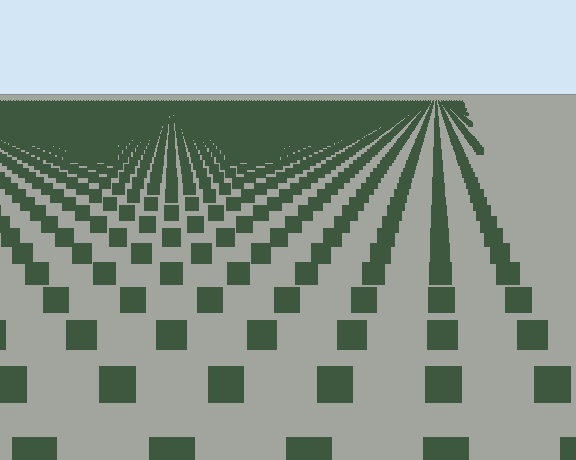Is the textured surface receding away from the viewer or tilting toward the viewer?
The surface is receding away from the viewer. Texture elements get smaller and denser toward the top.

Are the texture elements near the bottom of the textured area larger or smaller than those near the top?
Larger. Near the bottom, elements are closer to the viewer and appear at a bigger on-screen size.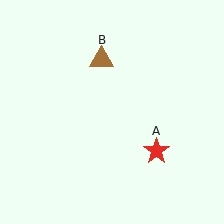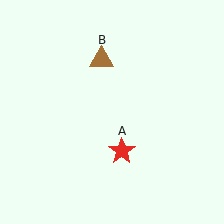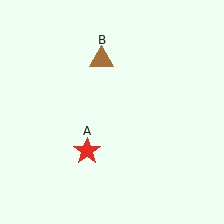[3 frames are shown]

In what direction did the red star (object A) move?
The red star (object A) moved left.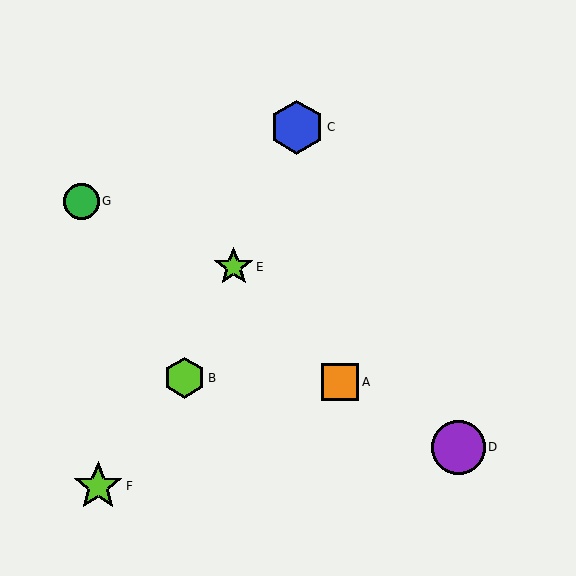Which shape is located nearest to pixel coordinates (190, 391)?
The lime hexagon (labeled B) at (184, 378) is nearest to that location.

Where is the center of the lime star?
The center of the lime star is at (234, 267).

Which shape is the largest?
The blue hexagon (labeled C) is the largest.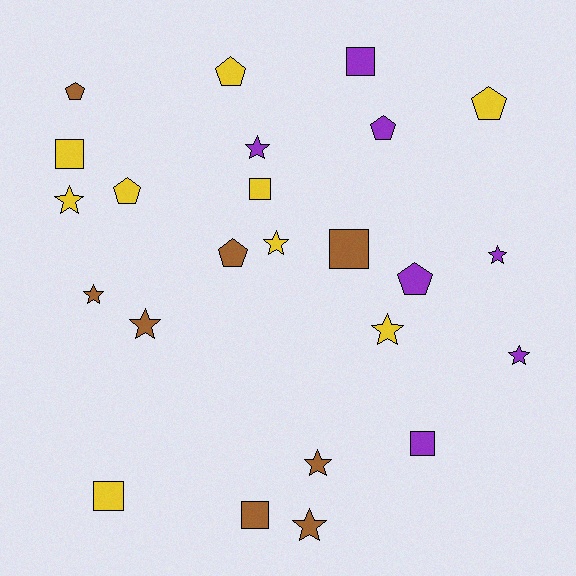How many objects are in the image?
There are 24 objects.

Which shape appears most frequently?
Star, with 10 objects.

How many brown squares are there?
There are 2 brown squares.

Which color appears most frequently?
Yellow, with 9 objects.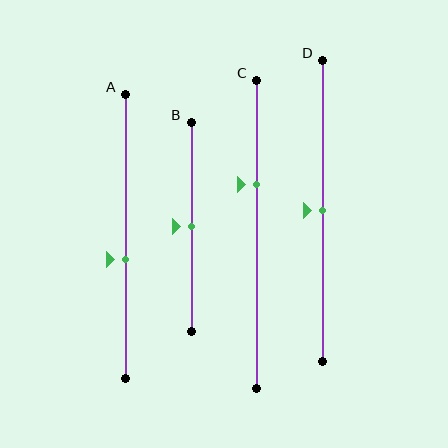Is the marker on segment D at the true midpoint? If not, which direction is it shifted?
Yes, the marker on segment D is at the true midpoint.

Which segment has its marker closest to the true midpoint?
Segment B has its marker closest to the true midpoint.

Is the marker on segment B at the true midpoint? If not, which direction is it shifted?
Yes, the marker on segment B is at the true midpoint.